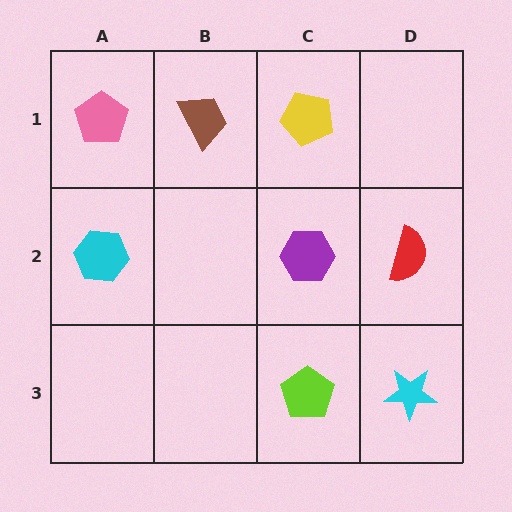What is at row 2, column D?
A red semicircle.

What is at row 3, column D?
A cyan star.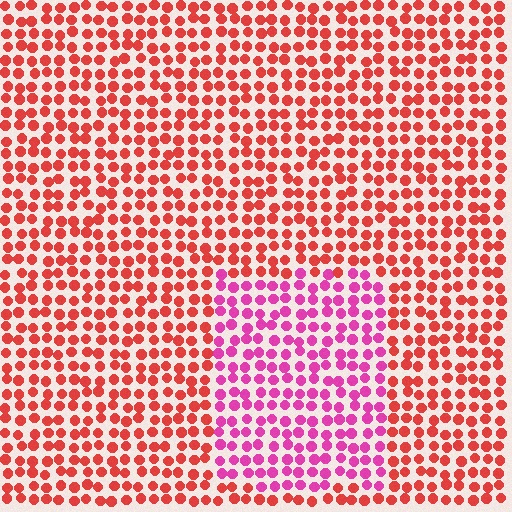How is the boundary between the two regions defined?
The boundary is defined purely by a slight shift in hue (about 42 degrees). Spacing, size, and orientation are identical on both sides.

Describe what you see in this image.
The image is filled with small red elements in a uniform arrangement. A rectangle-shaped region is visible where the elements are tinted to a slightly different hue, forming a subtle color boundary.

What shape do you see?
I see a rectangle.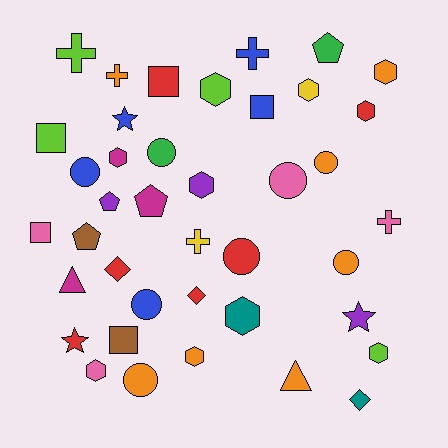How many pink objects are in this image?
There are 4 pink objects.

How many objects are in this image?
There are 40 objects.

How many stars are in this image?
There are 3 stars.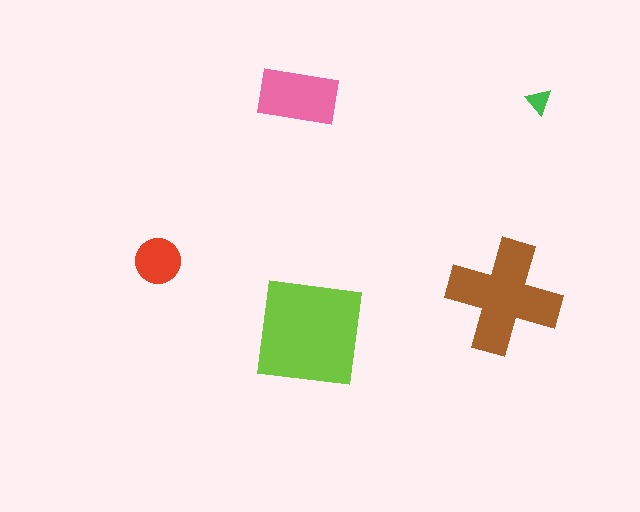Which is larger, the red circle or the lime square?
The lime square.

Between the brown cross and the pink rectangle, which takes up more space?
The brown cross.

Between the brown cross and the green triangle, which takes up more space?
The brown cross.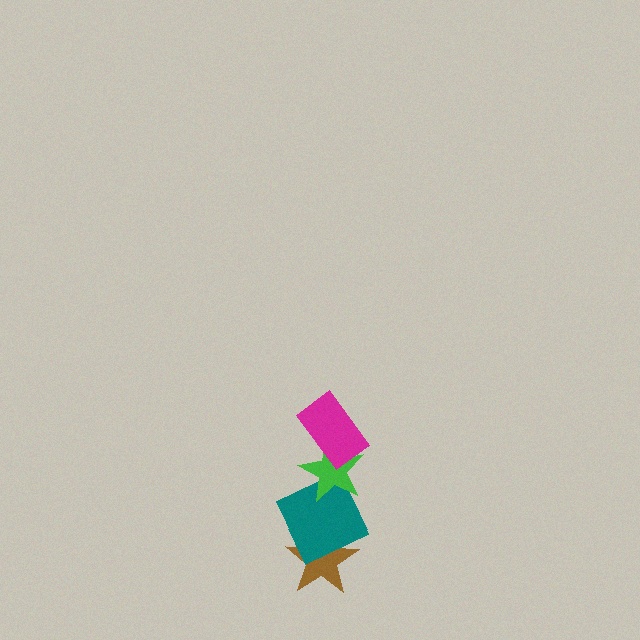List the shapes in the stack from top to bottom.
From top to bottom: the magenta rectangle, the green star, the teal square, the brown star.